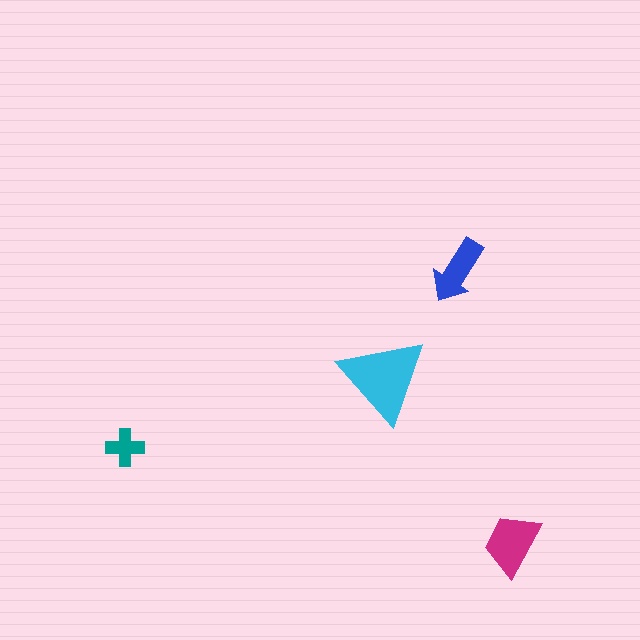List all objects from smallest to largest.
The teal cross, the blue arrow, the magenta trapezoid, the cyan triangle.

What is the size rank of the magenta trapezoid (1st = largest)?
2nd.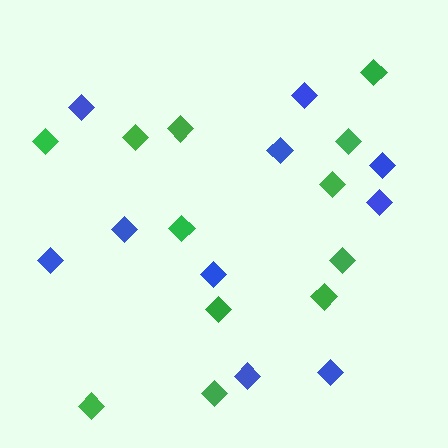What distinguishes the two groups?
There are 2 groups: one group of green diamonds (12) and one group of blue diamonds (10).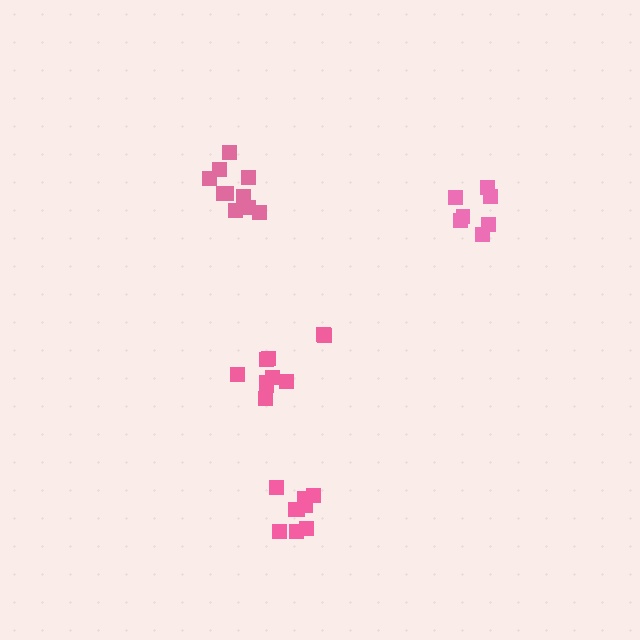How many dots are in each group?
Group 1: 10 dots, Group 2: 7 dots, Group 3: 10 dots, Group 4: 9 dots (36 total).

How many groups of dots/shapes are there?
There are 4 groups.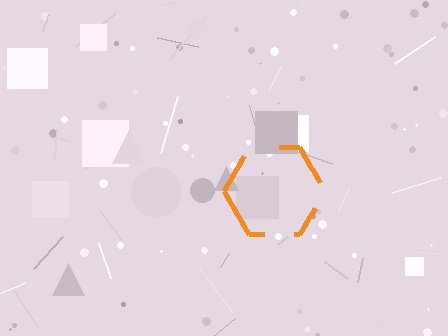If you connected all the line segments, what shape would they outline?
They would outline a hexagon.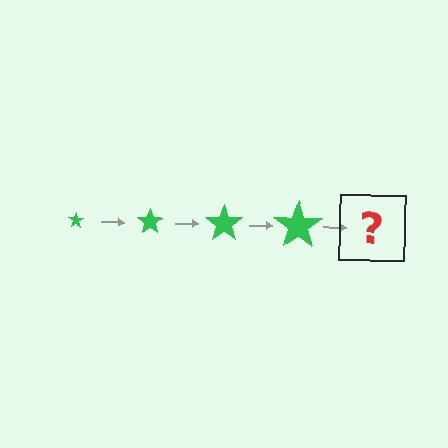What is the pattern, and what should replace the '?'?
The pattern is that the star gets progressively larger each step. The '?' should be a green star, larger than the previous one.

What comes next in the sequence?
The next element should be a green star, larger than the previous one.